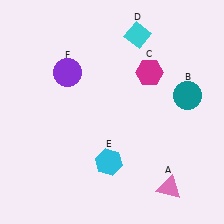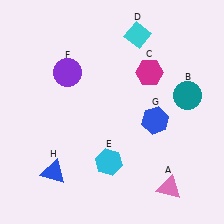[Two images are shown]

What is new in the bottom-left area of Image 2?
A blue triangle (H) was added in the bottom-left area of Image 2.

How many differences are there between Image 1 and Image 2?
There are 2 differences between the two images.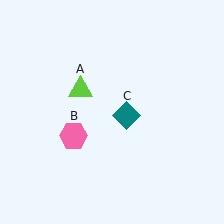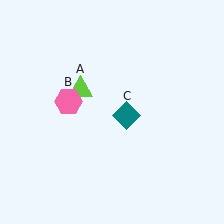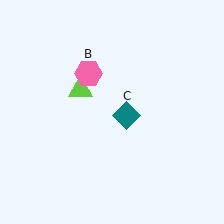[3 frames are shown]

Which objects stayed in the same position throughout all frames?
Lime triangle (object A) and teal diamond (object C) remained stationary.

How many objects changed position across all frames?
1 object changed position: pink hexagon (object B).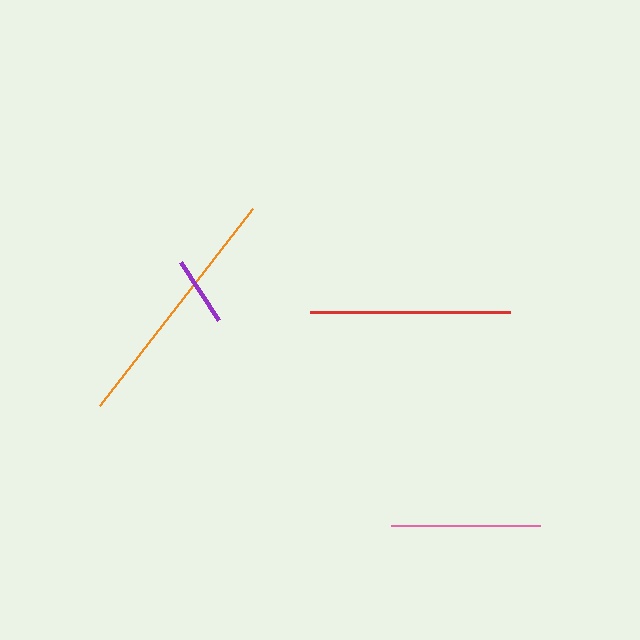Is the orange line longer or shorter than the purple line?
The orange line is longer than the purple line.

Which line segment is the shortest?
The purple line is the shortest at approximately 68 pixels.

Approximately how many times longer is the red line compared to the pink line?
The red line is approximately 1.3 times the length of the pink line.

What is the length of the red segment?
The red segment is approximately 200 pixels long.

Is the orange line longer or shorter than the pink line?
The orange line is longer than the pink line.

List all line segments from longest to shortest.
From longest to shortest: orange, red, pink, purple.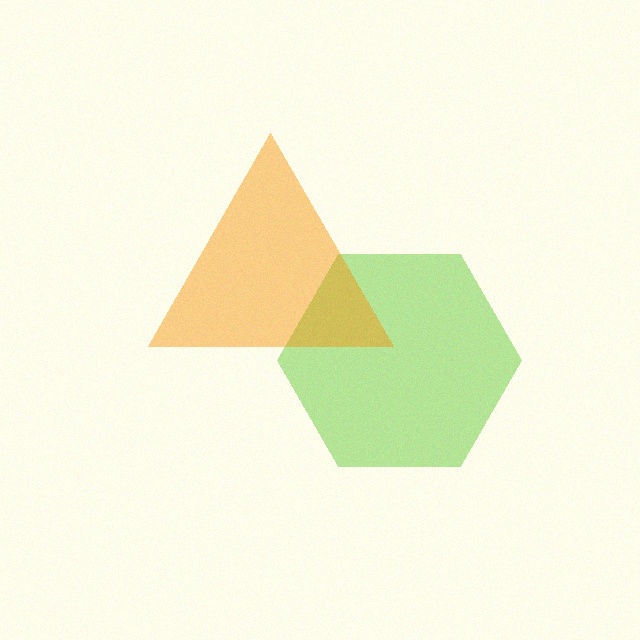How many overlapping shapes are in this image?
There are 2 overlapping shapes in the image.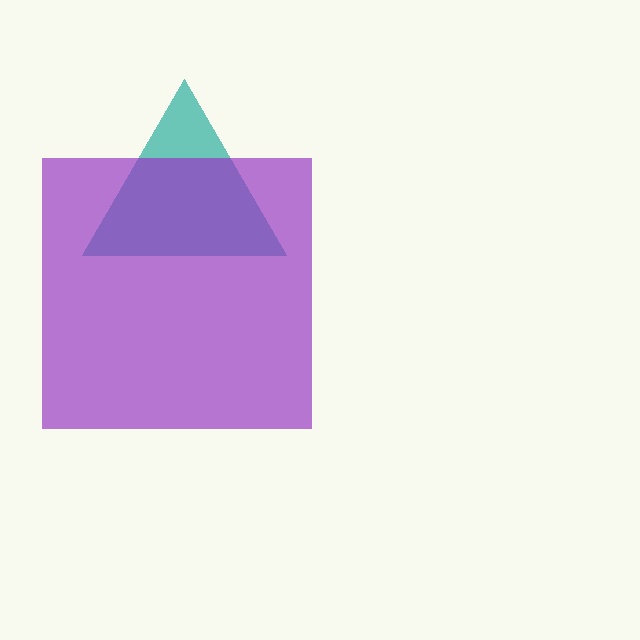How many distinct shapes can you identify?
There are 2 distinct shapes: a teal triangle, a purple square.